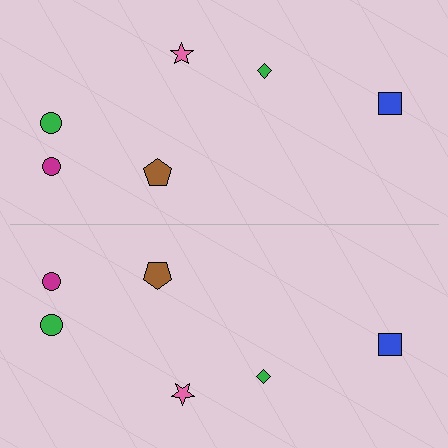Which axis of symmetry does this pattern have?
The pattern has a horizontal axis of symmetry running through the center of the image.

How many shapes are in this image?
There are 12 shapes in this image.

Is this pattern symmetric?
Yes, this pattern has bilateral (reflection) symmetry.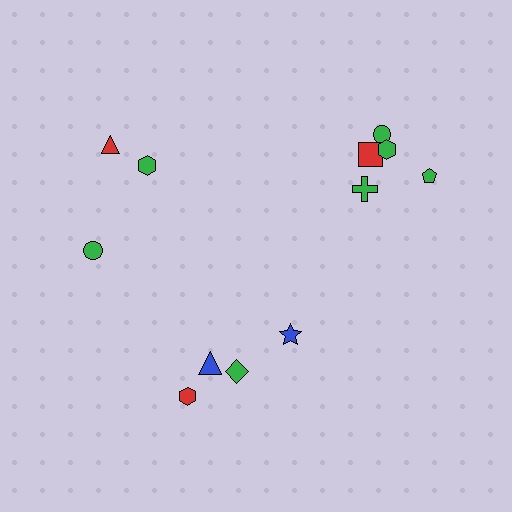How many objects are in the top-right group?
There are 5 objects.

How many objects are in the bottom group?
There are 4 objects.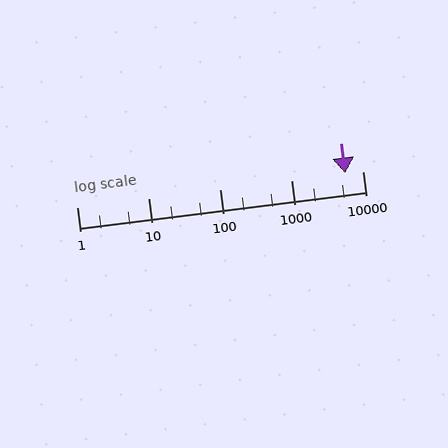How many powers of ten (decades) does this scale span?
The scale spans 4 decades, from 1 to 10000.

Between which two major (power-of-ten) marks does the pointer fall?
The pointer is between 1000 and 10000.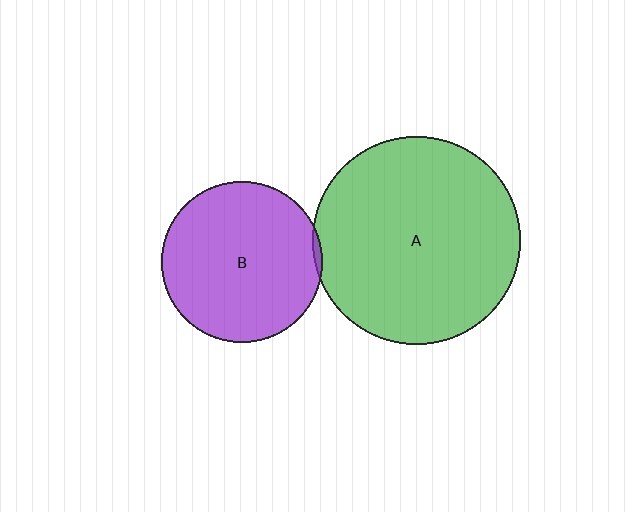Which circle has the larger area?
Circle A (green).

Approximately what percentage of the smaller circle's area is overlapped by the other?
Approximately 5%.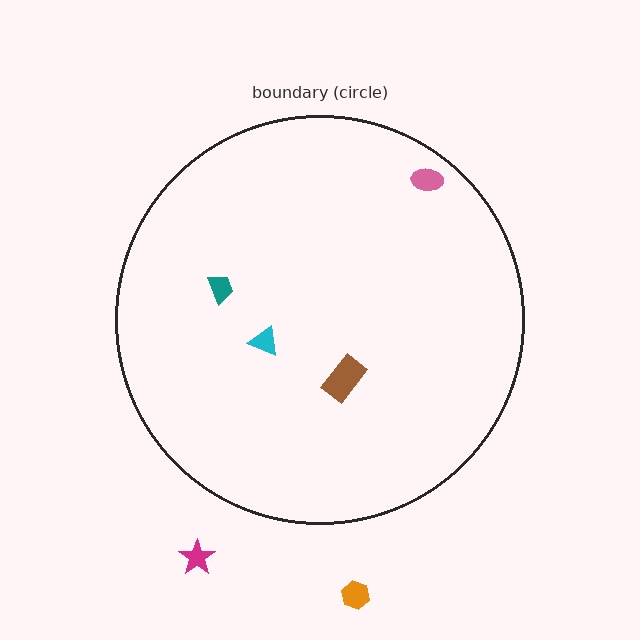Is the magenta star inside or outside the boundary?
Outside.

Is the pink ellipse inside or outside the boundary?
Inside.